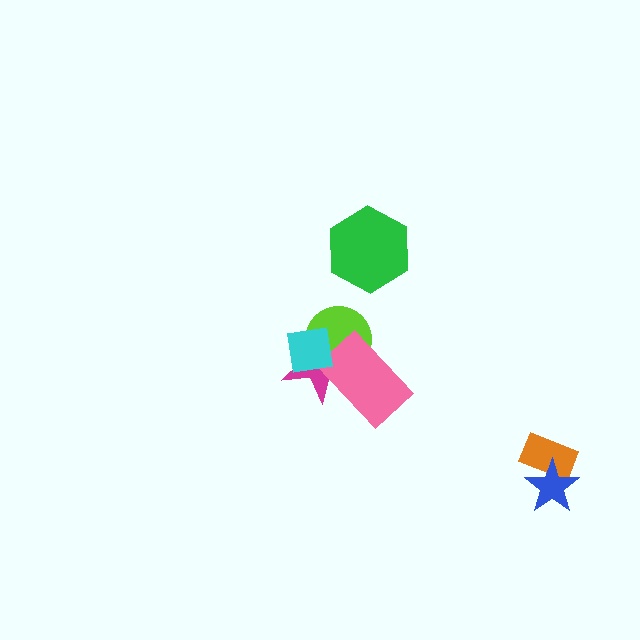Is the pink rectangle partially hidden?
Yes, it is partially covered by another shape.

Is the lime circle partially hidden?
Yes, it is partially covered by another shape.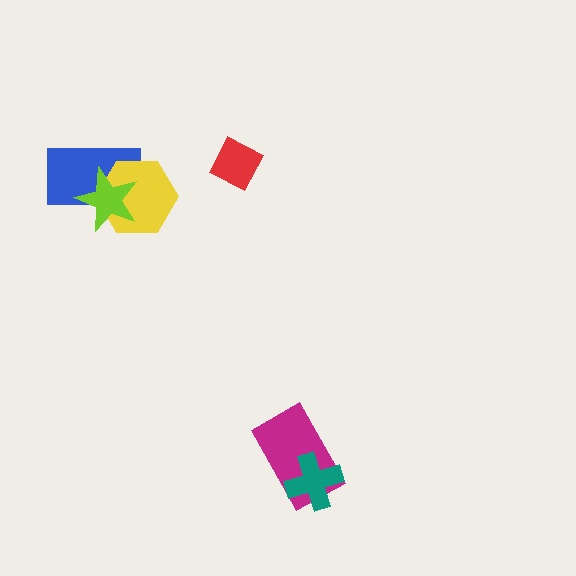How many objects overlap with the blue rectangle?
2 objects overlap with the blue rectangle.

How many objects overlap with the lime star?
2 objects overlap with the lime star.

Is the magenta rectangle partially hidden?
Yes, it is partially covered by another shape.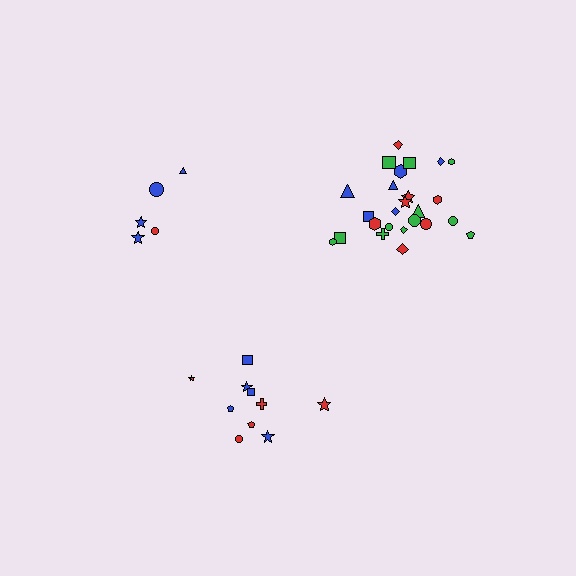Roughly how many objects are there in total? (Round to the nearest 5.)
Roughly 40 objects in total.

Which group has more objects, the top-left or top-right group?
The top-right group.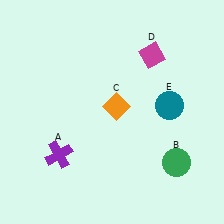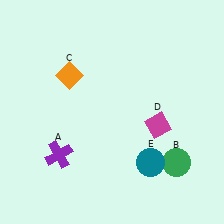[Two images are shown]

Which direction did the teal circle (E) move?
The teal circle (E) moved down.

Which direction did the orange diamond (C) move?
The orange diamond (C) moved left.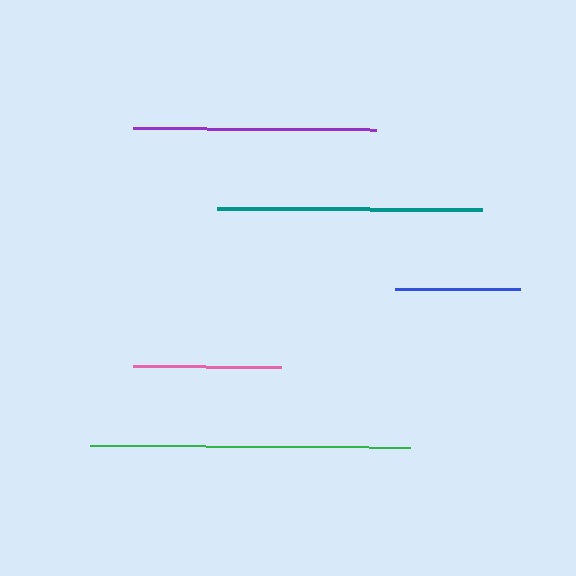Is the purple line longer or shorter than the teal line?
The teal line is longer than the purple line.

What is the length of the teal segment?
The teal segment is approximately 264 pixels long.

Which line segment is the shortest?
The blue line is the shortest at approximately 125 pixels.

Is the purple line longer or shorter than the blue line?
The purple line is longer than the blue line.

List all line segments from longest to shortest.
From longest to shortest: green, teal, purple, pink, blue.